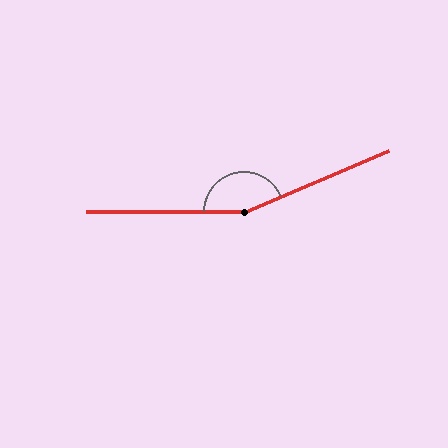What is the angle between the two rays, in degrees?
Approximately 157 degrees.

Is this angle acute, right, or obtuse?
It is obtuse.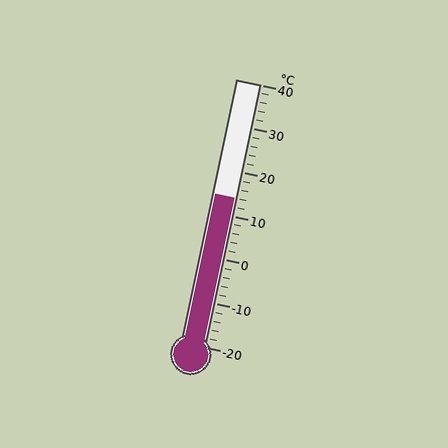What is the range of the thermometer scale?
The thermometer scale ranges from -20°C to 40°C.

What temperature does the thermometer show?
The thermometer shows approximately 14°C.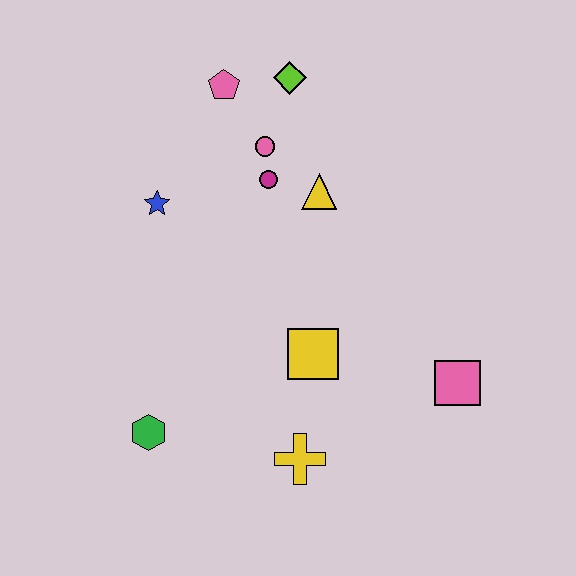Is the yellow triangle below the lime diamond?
Yes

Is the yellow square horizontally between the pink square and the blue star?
Yes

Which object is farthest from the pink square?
The pink pentagon is farthest from the pink square.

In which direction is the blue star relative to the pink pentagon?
The blue star is below the pink pentagon.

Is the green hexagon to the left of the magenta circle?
Yes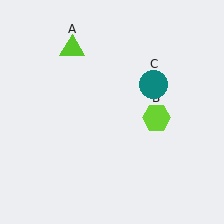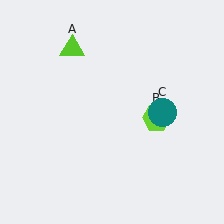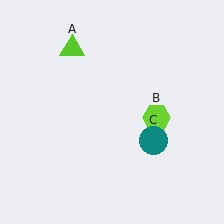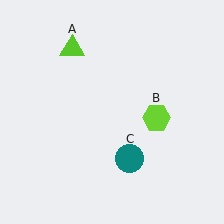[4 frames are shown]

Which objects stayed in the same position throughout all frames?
Lime triangle (object A) and lime hexagon (object B) remained stationary.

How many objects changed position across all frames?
1 object changed position: teal circle (object C).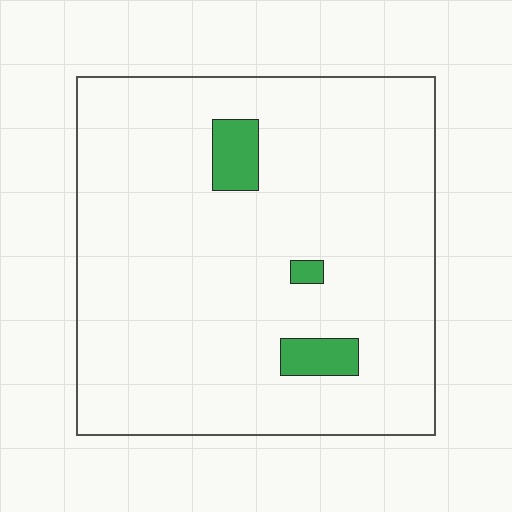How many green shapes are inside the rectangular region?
3.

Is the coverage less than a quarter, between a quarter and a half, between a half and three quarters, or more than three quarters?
Less than a quarter.